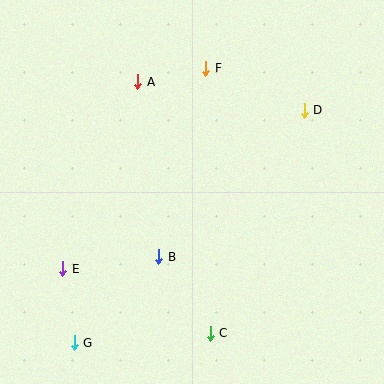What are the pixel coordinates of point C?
Point C is at (210, 333).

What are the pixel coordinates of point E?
Point E is at (63, 269).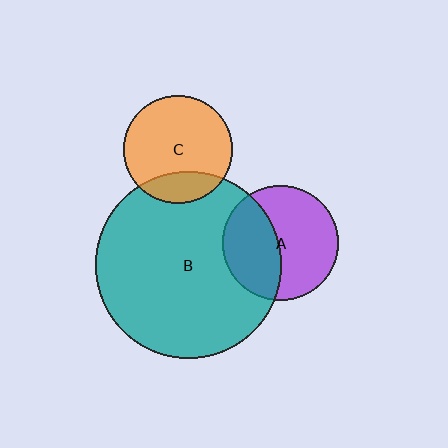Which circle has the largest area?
Circle B (teal).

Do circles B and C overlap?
Yes.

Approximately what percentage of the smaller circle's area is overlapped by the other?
Approximately 20%.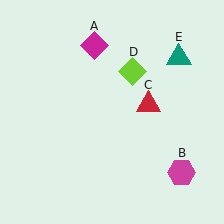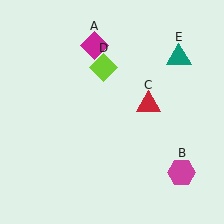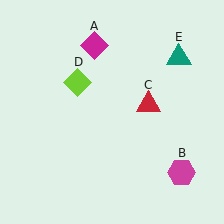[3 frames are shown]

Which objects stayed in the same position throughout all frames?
Magenta diamond (object A) and magenta hexagon (object B) and red triangle (object C) and teal triangle (object E) remained stationary.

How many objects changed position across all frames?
1 object changed position: lime diamond (object D).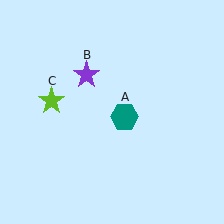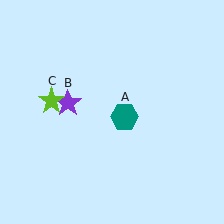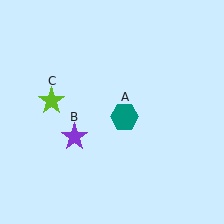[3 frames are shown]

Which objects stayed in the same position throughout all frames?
Teal hexagon (object A) and lime star (object C) remained stationary.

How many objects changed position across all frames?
1 object changed position: purple star (object B).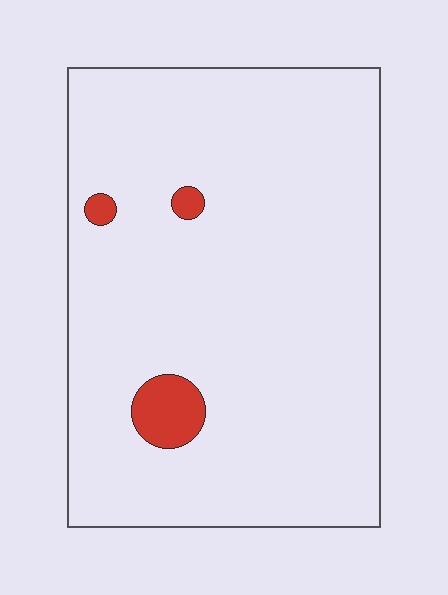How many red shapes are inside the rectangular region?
3.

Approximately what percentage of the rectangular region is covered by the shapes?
Approximately 5%.